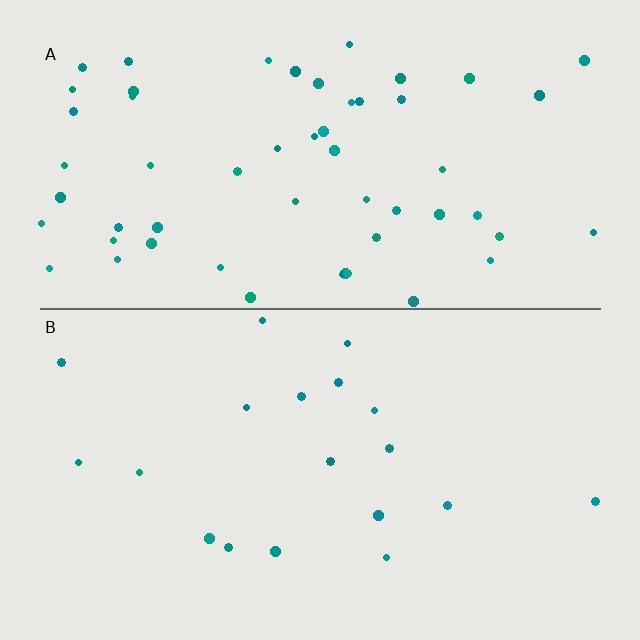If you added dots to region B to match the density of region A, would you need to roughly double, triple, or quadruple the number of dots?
Approximately triple.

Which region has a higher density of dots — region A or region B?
A (the top).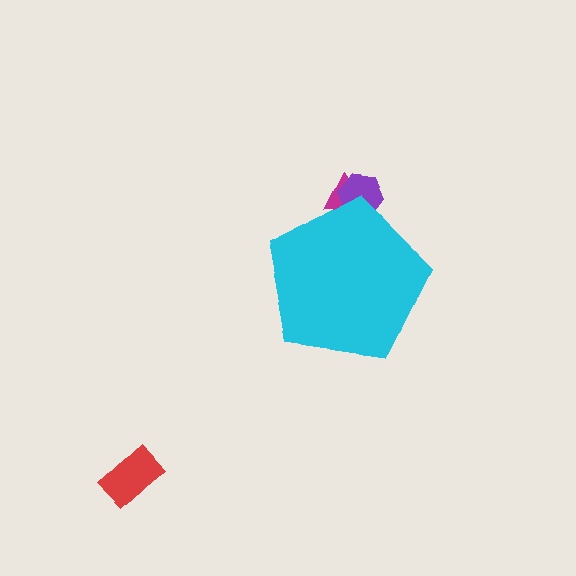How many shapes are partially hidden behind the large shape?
2 shapes are partially hidden.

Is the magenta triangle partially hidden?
Yes, the magenta triangle is partially hidden behind the cyan pentagon.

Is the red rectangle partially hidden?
No, the red rectangle is fully visible.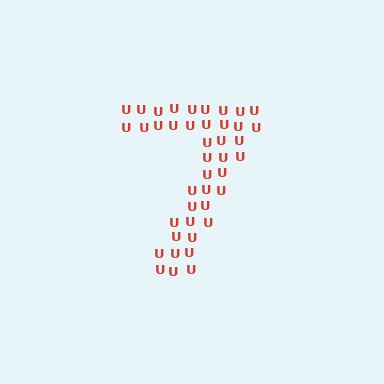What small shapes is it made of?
It is made of small letter U's.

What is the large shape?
The large shape is the digit 7.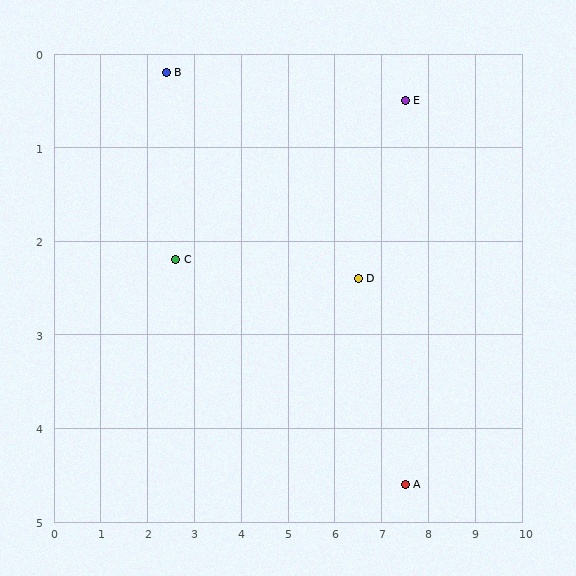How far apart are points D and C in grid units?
Points D and C are about 3.9 grid units apart.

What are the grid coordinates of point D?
Point D is at approximately (6.5, 2.4).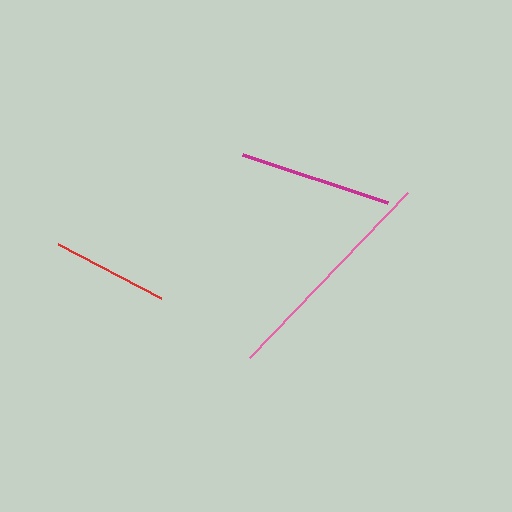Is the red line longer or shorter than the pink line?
The pink line is longer than the red line.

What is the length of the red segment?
The red segment is approximately 117 pixels long.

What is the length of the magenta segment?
The magenta segment is approximately 152 pixels long.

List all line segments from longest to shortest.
From longest to shortest: pink, magenta, red.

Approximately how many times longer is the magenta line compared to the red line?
The magenta line is approximately 1.3 times the length of the red line.